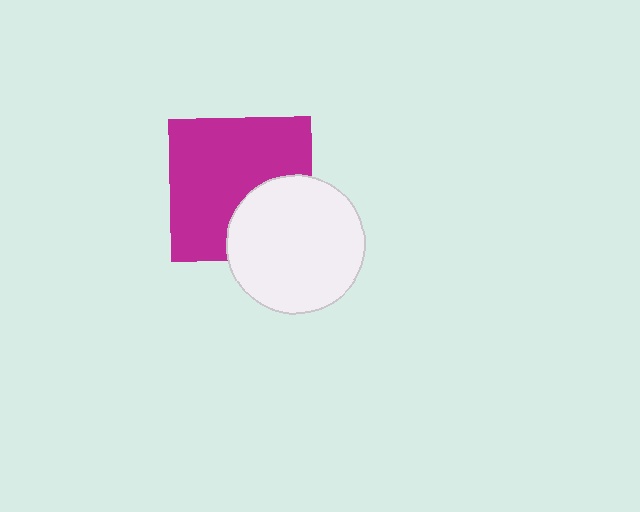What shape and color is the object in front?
The object in front is a white circle.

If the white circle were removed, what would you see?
You would see the complete magenta square.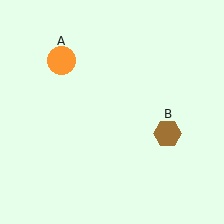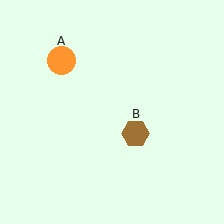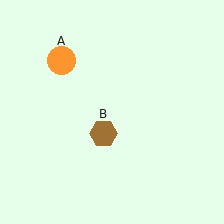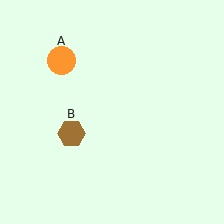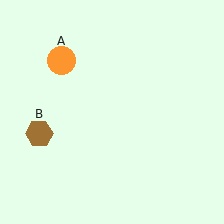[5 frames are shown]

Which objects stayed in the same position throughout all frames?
Orange circle (object A) remained stationary.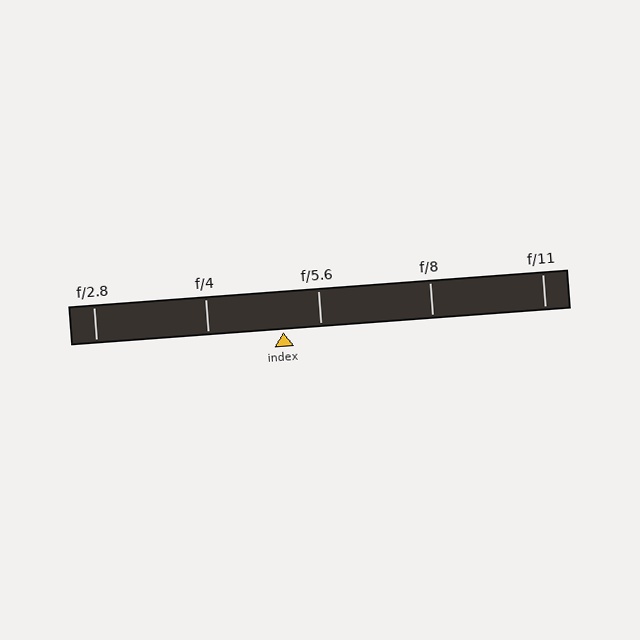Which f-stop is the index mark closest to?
The index mark is closest to f/5.6.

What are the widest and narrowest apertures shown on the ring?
The widest aperture shown is f/2.8 and the narrowest is f/11.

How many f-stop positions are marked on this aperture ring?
There are 5 f-stop positions marked.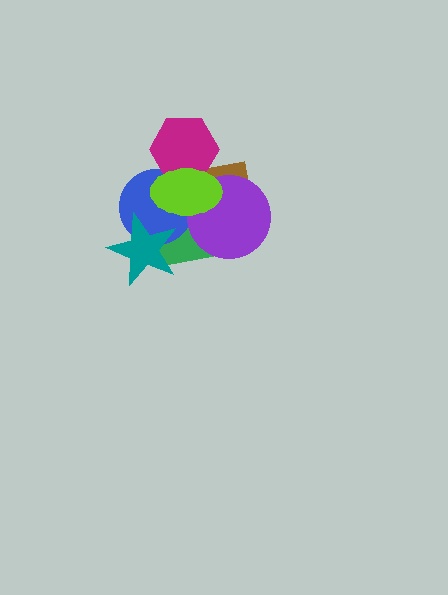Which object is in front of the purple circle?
The lime ellipse is in front of the purple circle.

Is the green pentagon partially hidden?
Yes, it is partially covered by another shape.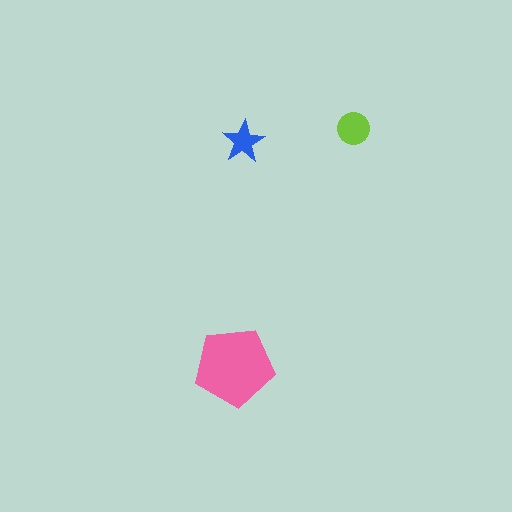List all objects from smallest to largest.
The blue star, the lime circle, the pink pentagon.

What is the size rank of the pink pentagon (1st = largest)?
1st.